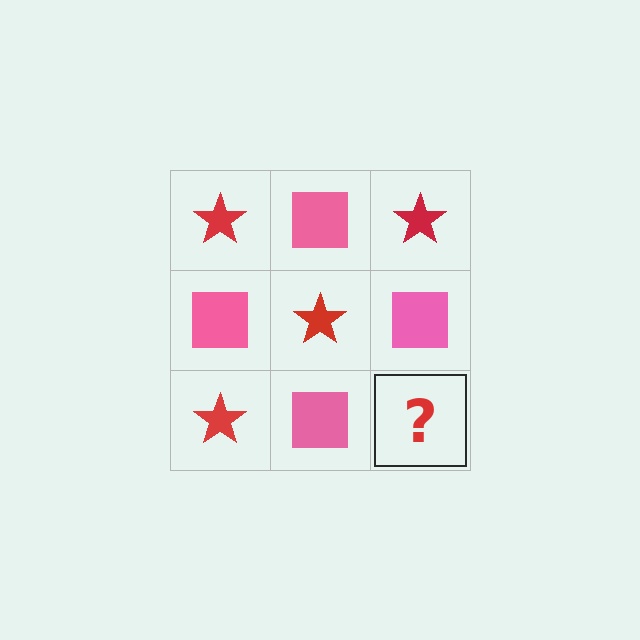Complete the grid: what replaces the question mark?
The question mark should be replaced with a red star.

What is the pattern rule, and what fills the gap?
The rule is that it alternates red star and pink square in a checkerboard pattern. The gap should be filled with a red star.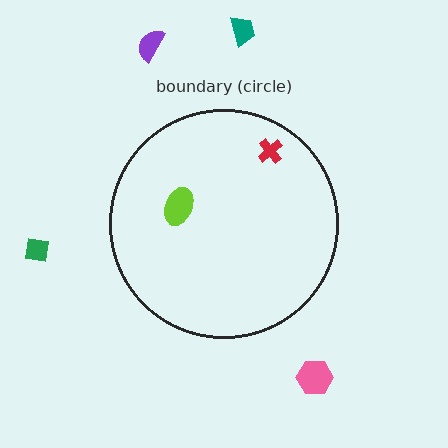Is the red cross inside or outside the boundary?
Inside.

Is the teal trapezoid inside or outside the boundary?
Outside.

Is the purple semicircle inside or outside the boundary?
Outside.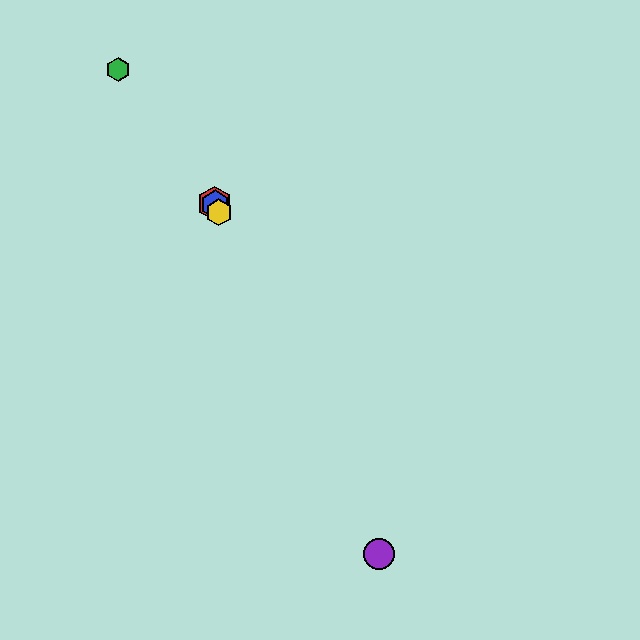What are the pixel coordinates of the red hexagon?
The red hexagon is at (215, 203).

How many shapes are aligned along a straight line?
4 shapes (the red hexagon, the blue hexagon, the yellow hexagon, the purple circle) are aligned along a straight line.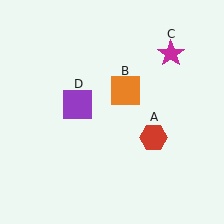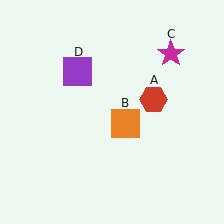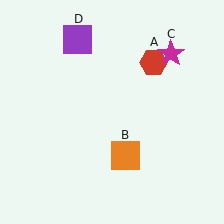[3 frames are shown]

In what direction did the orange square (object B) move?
The orange square (object B) moved down.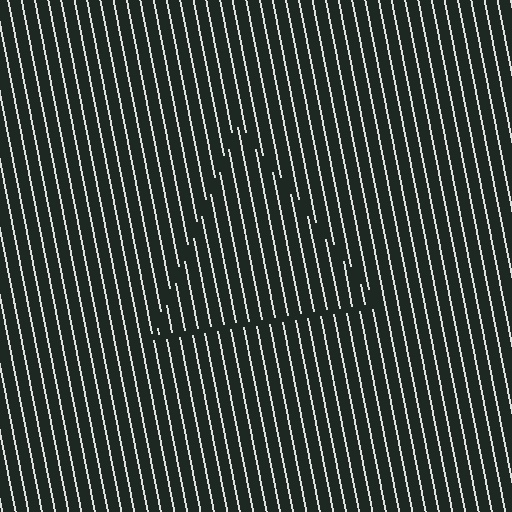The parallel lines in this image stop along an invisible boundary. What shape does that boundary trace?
An illusory triangle. The interior of the shape contains the same grating, shifted by half a period — the contour is defined by the phase discontinuity where line-ends from the inner and outer gratings abut.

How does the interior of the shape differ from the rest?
The interior of the shape contains the same grating, shifted by half a period — the contour is defined by the phase discontinuity where line-ends from the inner and outer gratings abut.